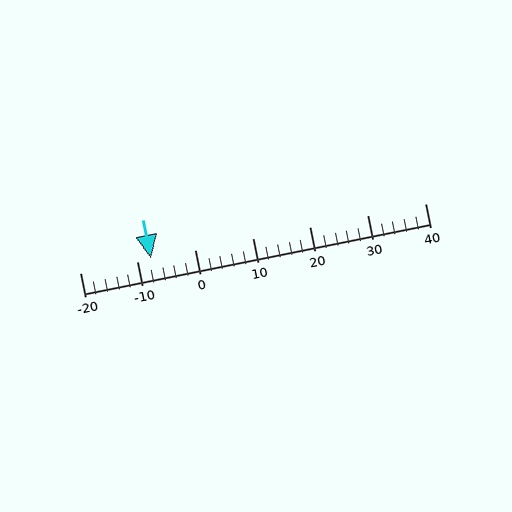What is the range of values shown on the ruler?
The ruler shows values from -20 to 40.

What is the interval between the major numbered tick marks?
The major tick marks are spaced 10 units apart.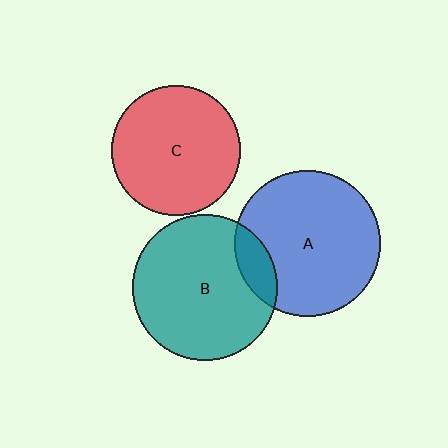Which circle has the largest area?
Circle A (blue).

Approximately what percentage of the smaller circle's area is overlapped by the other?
Approximately 15%.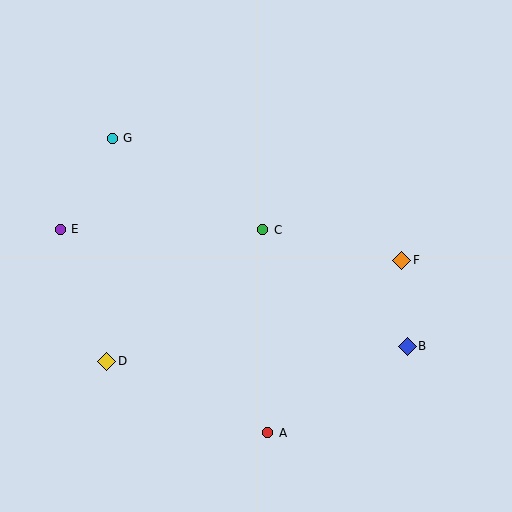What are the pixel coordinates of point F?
Point F is at (402, 260).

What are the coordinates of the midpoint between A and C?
The midpoint between A and C is at (265, 331).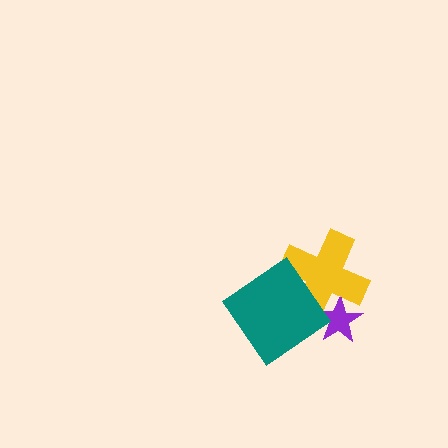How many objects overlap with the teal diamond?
1 object overlaps with the teal diamond.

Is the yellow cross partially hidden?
Yes, it is partially covered by another shape.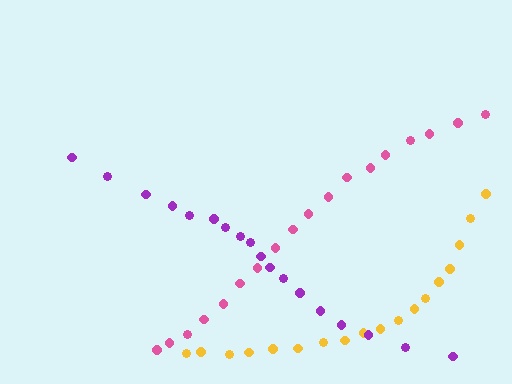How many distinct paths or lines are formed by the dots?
There are 3 distinct paths.